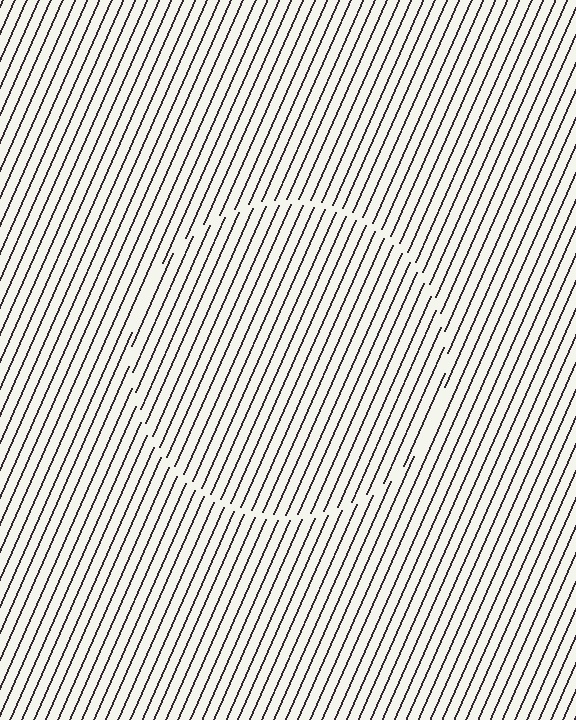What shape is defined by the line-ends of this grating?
An illusory circle. The interior of the shape contains the same grating, shifted by half a period — the contour is defined by the phase discontinuity where line-ends from the inner and outer gratings abut.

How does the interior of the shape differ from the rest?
The interior of the shape contains the same grating, shifted by half a period — the contour is defined by the phase discontinuity where line-ends from the inner and outer gratings abut.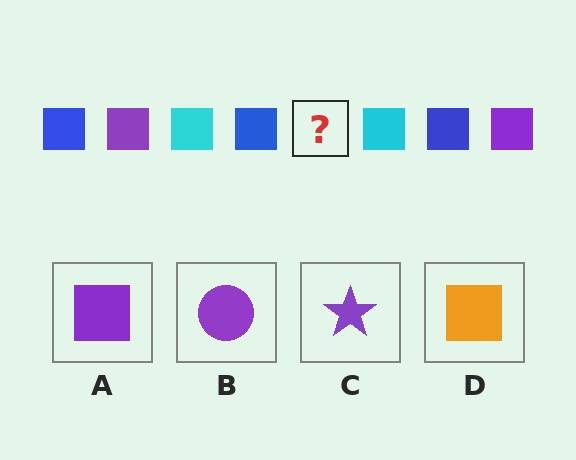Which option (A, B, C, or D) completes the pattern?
A.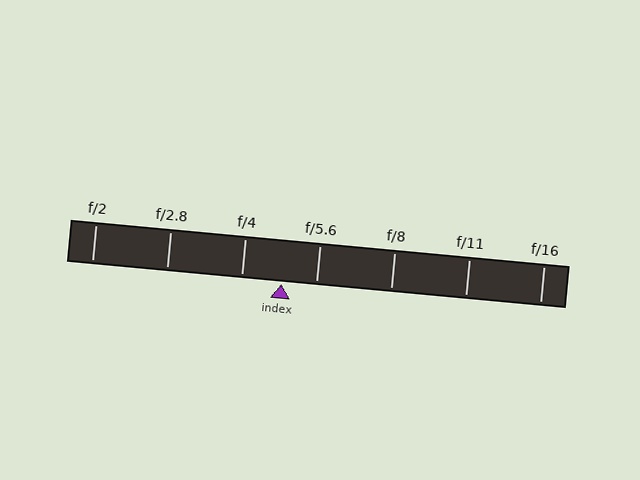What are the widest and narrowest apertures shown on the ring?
The widest aperture shown is f/2 and the narrowest is f/16.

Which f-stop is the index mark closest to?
The index mark is closest to f/5.6.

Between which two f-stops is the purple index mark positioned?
The index mark is between f/4 and f/5.6.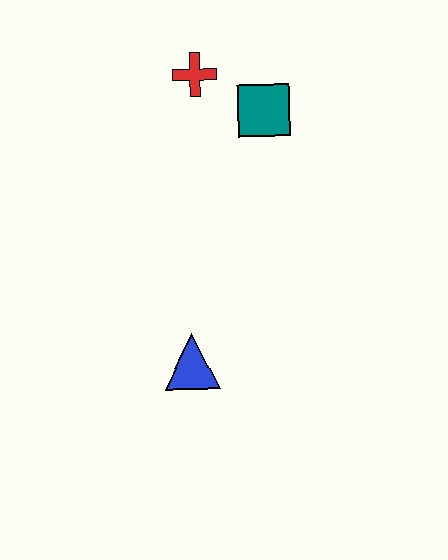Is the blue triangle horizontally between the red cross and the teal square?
No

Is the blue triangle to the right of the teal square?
No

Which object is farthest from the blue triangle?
The red cross is farthest from the blue triangle.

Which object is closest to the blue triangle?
The teal square is closest to the blue triangle.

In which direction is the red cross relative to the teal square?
The red cross is to the left of the teal square.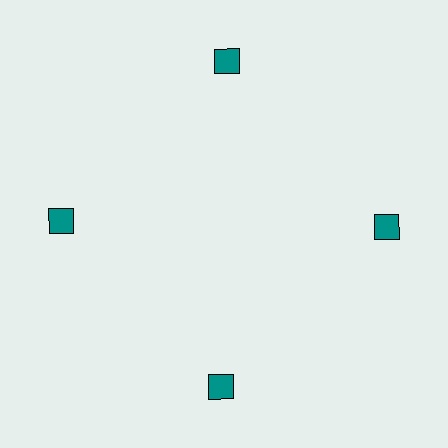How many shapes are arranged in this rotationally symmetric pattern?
There are 4 shapes, arranged in 4 groups of 1.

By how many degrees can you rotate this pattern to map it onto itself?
The pattern maps onto itself every 90 degrees of rotation.